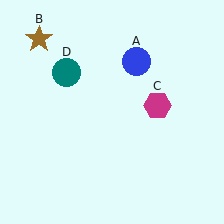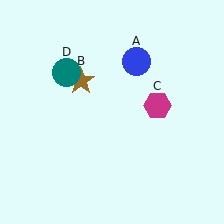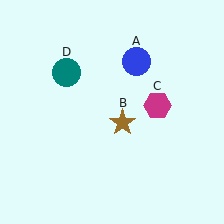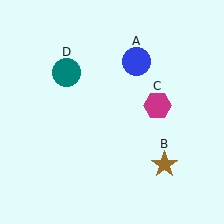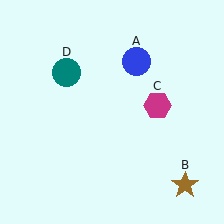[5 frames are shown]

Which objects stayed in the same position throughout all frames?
Blue circle (object A) and magenta hexagon (object C) and teal circle (object D) remained stationary.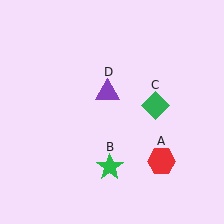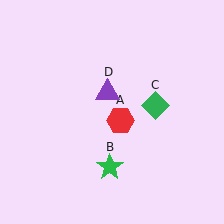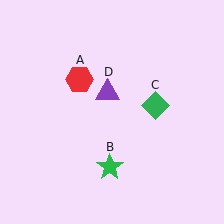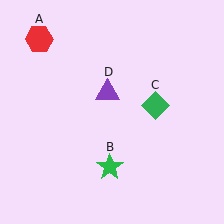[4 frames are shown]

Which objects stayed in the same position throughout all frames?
Green star (object B) and green diamond (object C) and purple triangle (object D) remained stationary.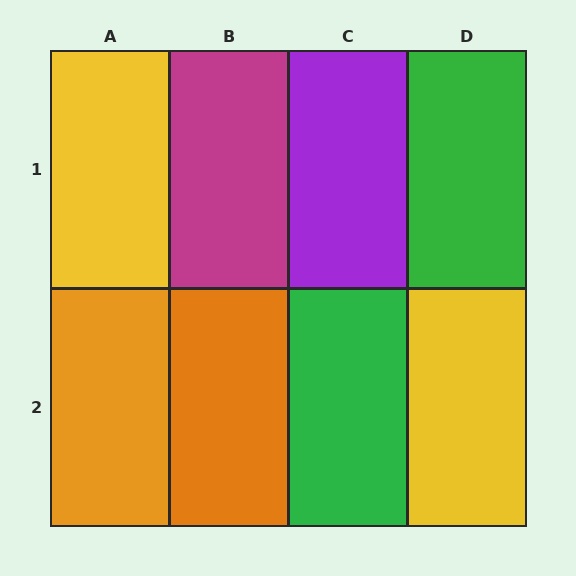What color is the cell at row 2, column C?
Green.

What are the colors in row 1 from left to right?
Yellow, magenta, purple, green.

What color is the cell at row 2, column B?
Orange.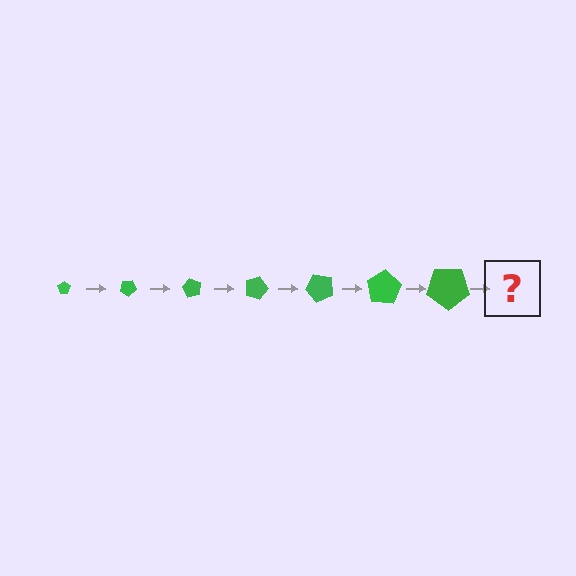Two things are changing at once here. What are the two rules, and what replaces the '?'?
The two rules are that the pentagon grows larger each step and it rotates 30 degrees each step. The '?' should be a pentagon, larger than the previous one and rotated 210 degrees from the start.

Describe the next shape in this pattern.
It should be a pentagon, larger than the previous one and rotated 210 degrees from the start.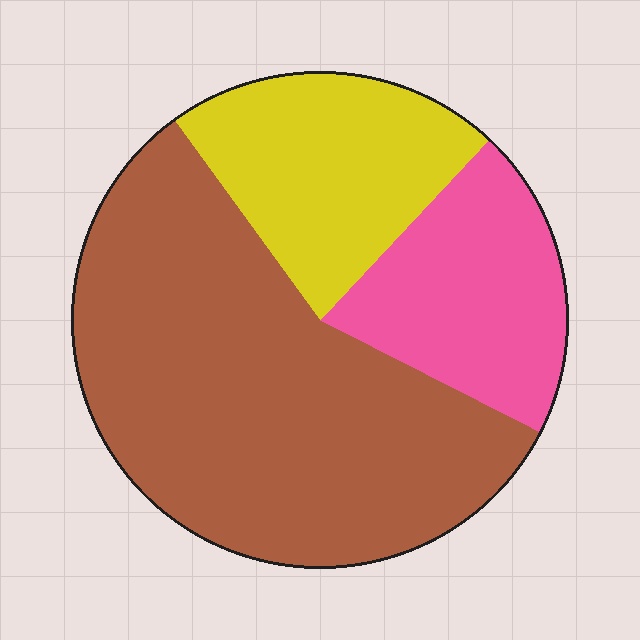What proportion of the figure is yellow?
Yellow takes up between a sixth and a third of the figure.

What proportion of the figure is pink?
Pink covers about 20% of the figure.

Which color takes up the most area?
Brown, at roughly 55%.